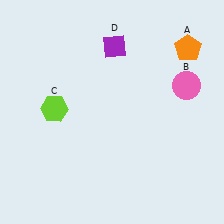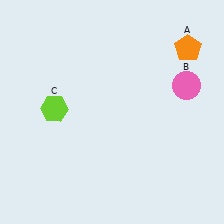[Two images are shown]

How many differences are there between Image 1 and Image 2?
There is 1 difference between the two images.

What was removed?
The purple diamond (D) was removed in Image 2.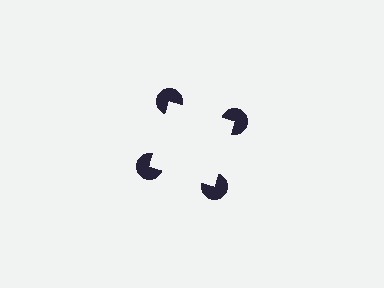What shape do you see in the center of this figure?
An illusory square — its edges are inferred from the aligned wedge cuts in the pac-man discs, not physically drawn.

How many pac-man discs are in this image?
There are 4 — one at each vertex of the illusory square.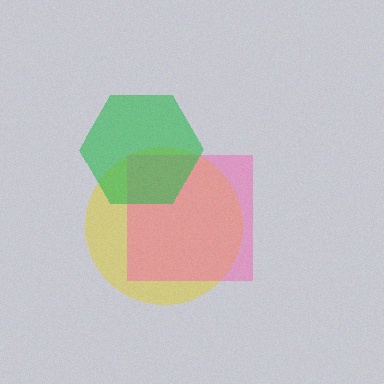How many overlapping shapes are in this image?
There are 3 overlapping shapes in the image.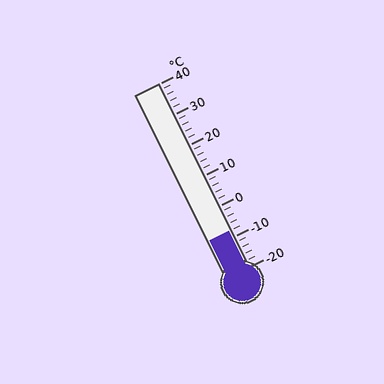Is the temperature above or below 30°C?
The temperature is below 30°C.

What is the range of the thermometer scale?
The thermometer scale ranges from -20°C to 40°C.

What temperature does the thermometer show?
The thermometer shows approximately -8°C.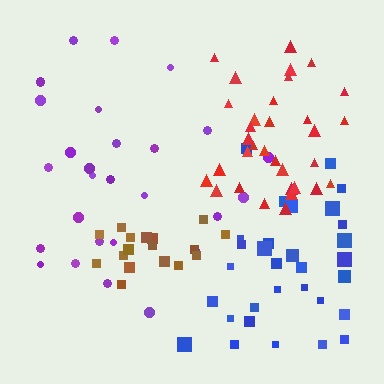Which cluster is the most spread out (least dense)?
Purple.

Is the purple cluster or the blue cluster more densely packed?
Blue.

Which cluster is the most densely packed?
Brown.